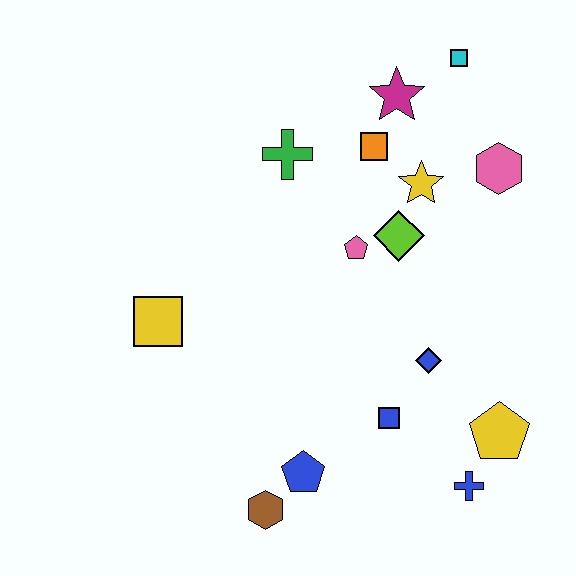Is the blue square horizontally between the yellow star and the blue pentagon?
Yes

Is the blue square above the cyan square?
No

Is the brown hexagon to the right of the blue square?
No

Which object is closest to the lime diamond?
The pink pentagon is closest to the lime diamond.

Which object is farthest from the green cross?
The blue cross is farthest from the green cross.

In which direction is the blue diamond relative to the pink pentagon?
The blue diamond is below the pink pentagon.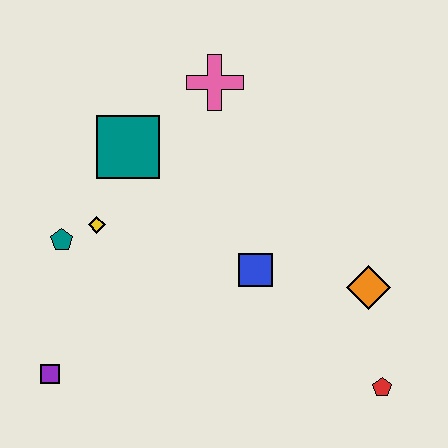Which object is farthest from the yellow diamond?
The red pentagon is farthest from the yellow diamond.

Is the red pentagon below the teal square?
Yes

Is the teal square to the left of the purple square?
No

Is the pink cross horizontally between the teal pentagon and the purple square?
No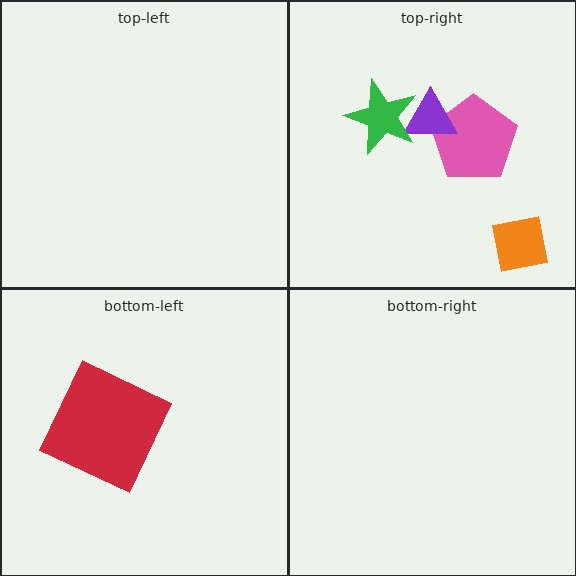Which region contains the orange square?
The top-right region.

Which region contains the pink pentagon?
The top-right region.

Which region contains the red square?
The bottom-left region.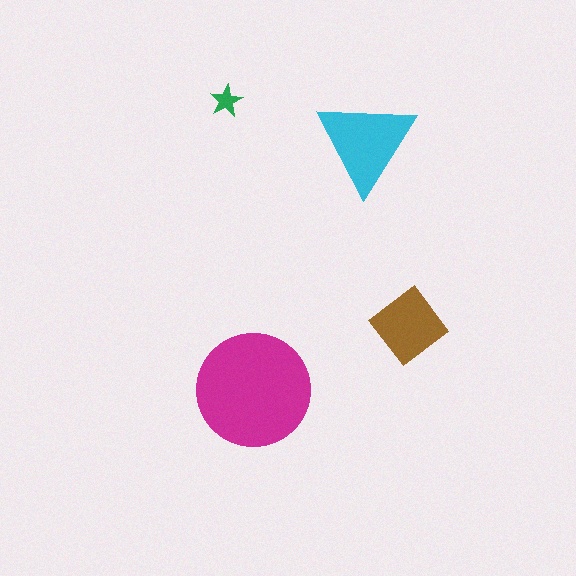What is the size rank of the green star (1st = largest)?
4th.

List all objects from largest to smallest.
The magenta circle, the cyan triangle, the brown diamond, the green star.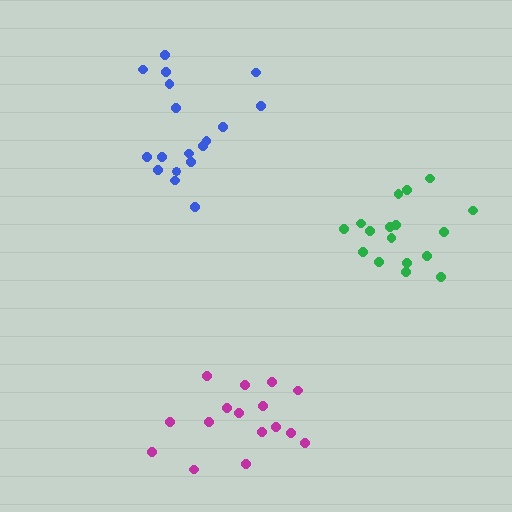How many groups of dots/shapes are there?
There are 3 groups.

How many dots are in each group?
Group 1: 17 dots, Group 2: 16 dots, Group 3: 18 dots (51 total).